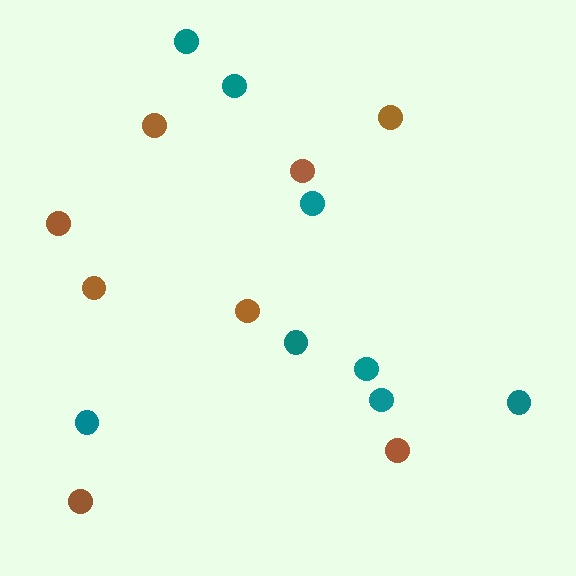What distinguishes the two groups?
There are 2 groups: one group of teal circles (8) and one group of brown circles (8).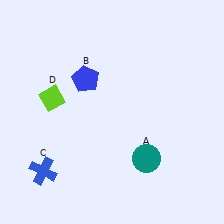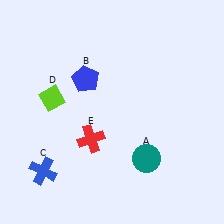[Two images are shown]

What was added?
A red cross (E) was added in Image 2.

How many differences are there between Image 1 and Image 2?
There is 1 difference between the two images.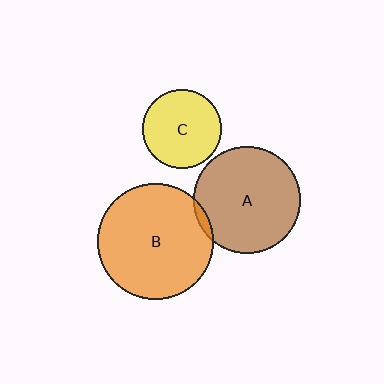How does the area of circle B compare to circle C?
Approximately 2.1 times.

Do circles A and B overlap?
Yes.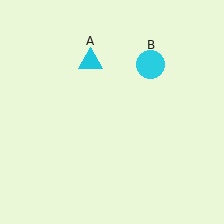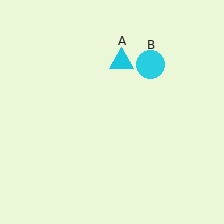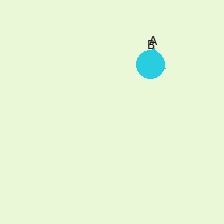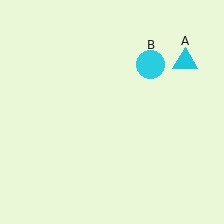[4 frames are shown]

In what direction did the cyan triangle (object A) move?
The cyan triangle (object A) moved right.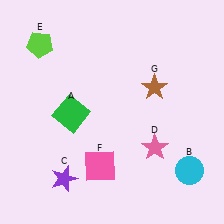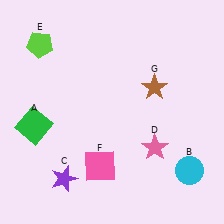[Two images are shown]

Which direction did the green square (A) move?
The green square (A) moved left.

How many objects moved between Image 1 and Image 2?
1 object moved between the two images.